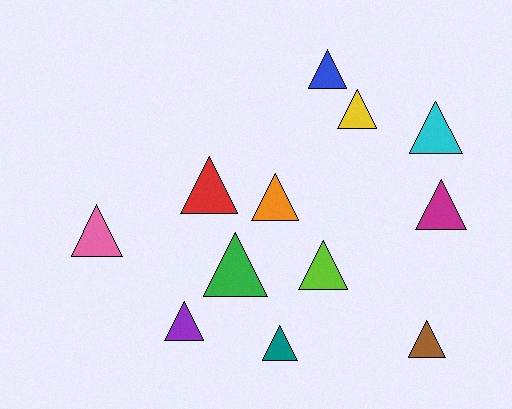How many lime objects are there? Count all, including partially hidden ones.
There is 1 lime object.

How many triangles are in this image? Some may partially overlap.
There are 12 triangles.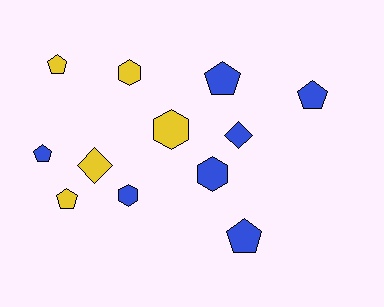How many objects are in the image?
There are 12 objects.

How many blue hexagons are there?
There are 2 blue hexagons.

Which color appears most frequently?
Blue, with 7 objects.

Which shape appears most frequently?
Pentagon, with 6 objects.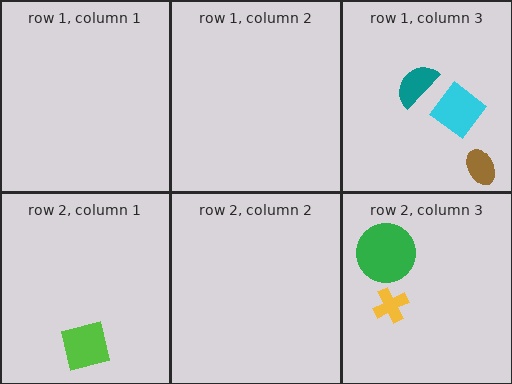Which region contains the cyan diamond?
The row 1, column 3 region.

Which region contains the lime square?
The row 2, column 1 region.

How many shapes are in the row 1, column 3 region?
3.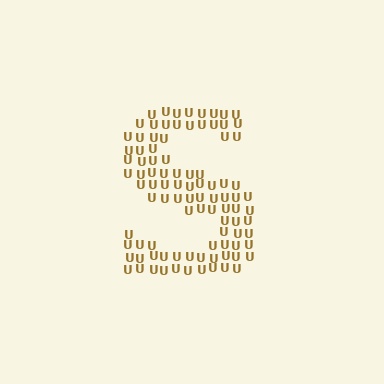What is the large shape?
The large shape is the letter S.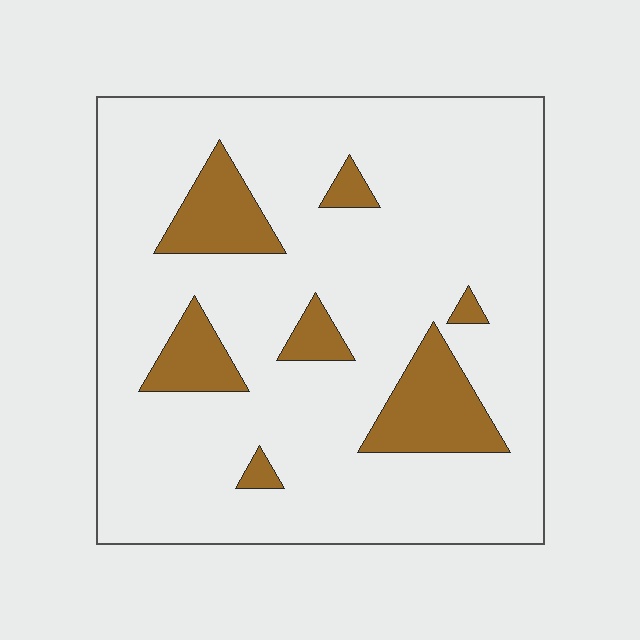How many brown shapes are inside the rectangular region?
7.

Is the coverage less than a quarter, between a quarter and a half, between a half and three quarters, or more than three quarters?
Less than a quarter.